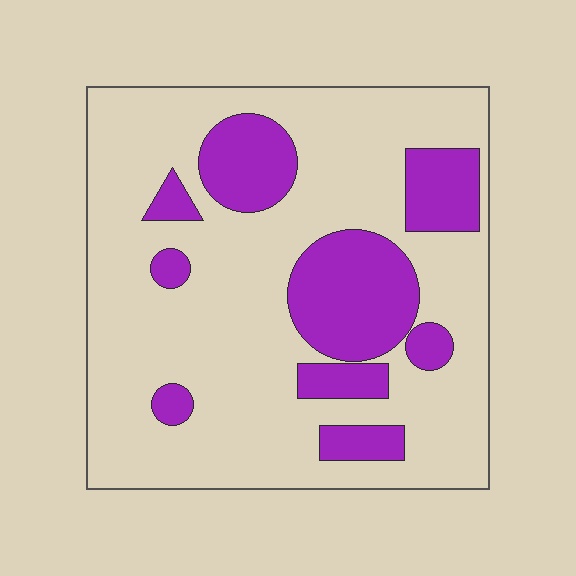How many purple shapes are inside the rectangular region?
9.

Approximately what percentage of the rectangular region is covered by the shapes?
Approximately 25%.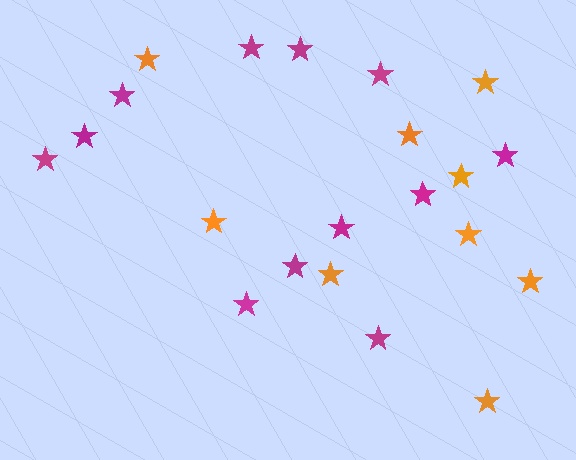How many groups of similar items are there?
There are 2 groups: one group of orange stars (9) and one group of magenta stars (12).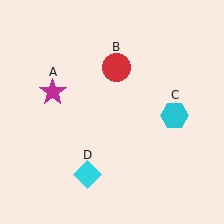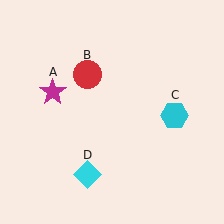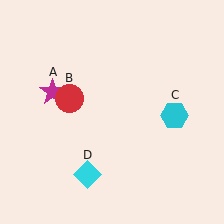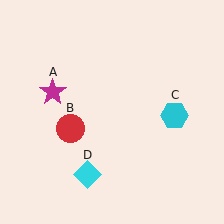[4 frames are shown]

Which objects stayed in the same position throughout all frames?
Magenta star (object A) and cyan hexagon (object C) and cyan diamond (object D) remained stationary.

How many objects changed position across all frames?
1 object changed position: red circle (object B).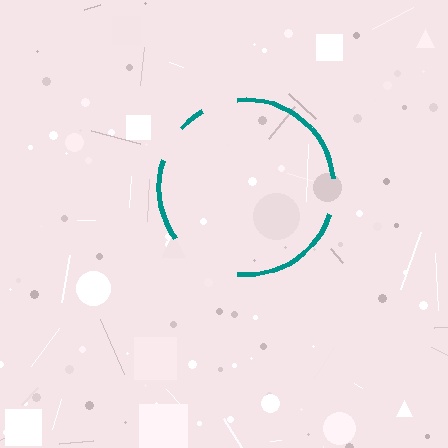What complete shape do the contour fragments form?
The contour fragments form a circle.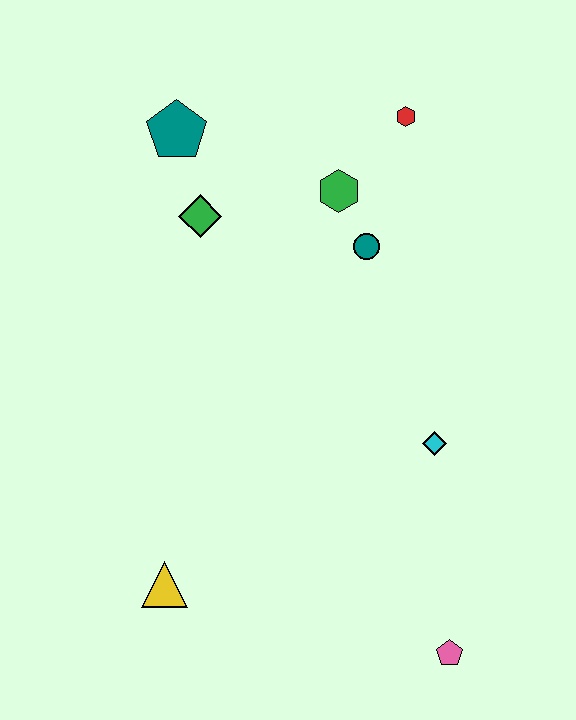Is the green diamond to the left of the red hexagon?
Yes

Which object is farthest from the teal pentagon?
The pink pentagon is farthest from the teal pentagon.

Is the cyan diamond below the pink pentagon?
No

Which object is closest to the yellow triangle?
The pink pentagon is closest to the yellow triangle.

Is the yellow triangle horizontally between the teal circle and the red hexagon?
No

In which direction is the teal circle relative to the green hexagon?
The teal circle is below the green hexagon.